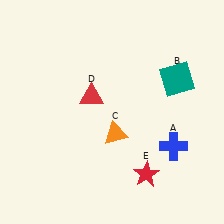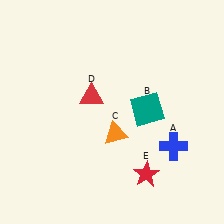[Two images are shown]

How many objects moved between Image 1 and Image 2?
1 object moved between the two images.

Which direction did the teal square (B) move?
The teal square (B) moved down.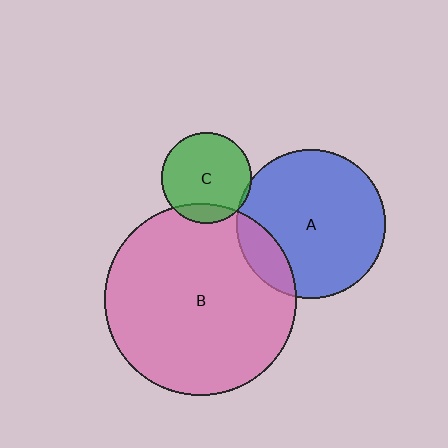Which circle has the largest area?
Circle B (pink).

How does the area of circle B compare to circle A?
Approximately 1.7 times.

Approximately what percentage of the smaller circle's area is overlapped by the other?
Approximately 15%.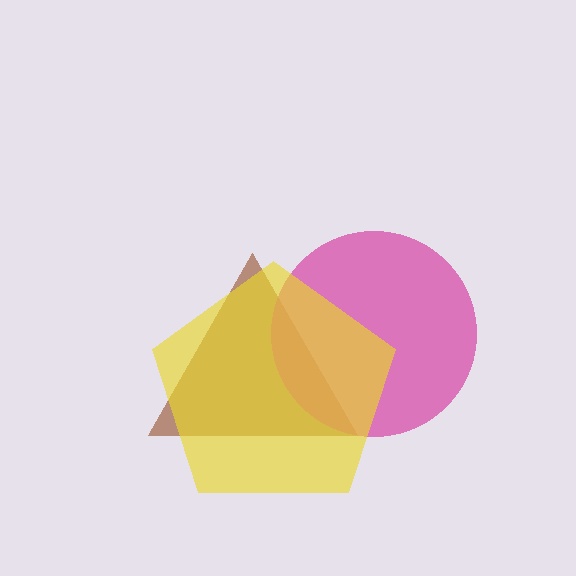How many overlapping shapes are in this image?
There are 3 overlapping shapes in the image.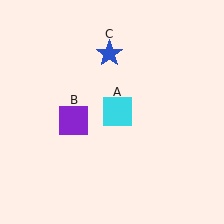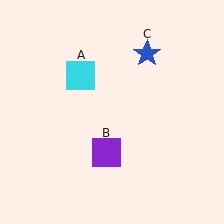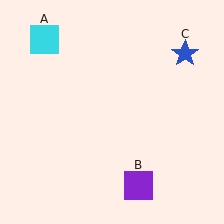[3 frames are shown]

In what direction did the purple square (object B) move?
The purple square (object B) moved down and to the right.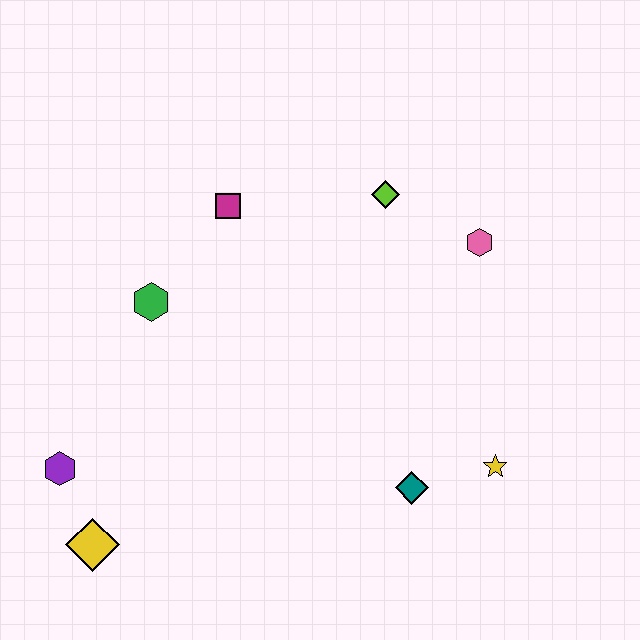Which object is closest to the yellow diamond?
The purple hexagon is closest to the yellow diamond.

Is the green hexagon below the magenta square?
Yes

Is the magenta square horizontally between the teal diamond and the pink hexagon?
No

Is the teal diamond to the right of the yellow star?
No